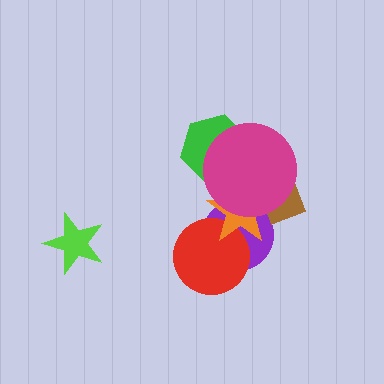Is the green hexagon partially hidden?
Yes, it is partially covered by another shape.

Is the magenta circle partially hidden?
No, no other shape covers it.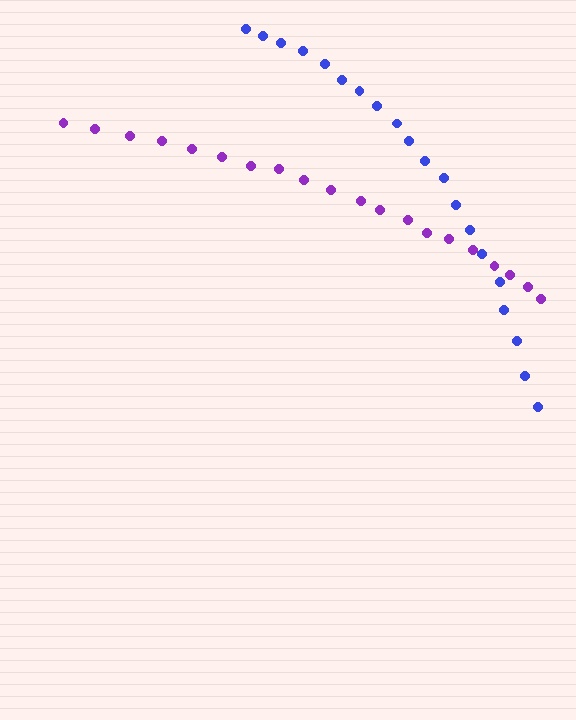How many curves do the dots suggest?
There are 2 distinct paths.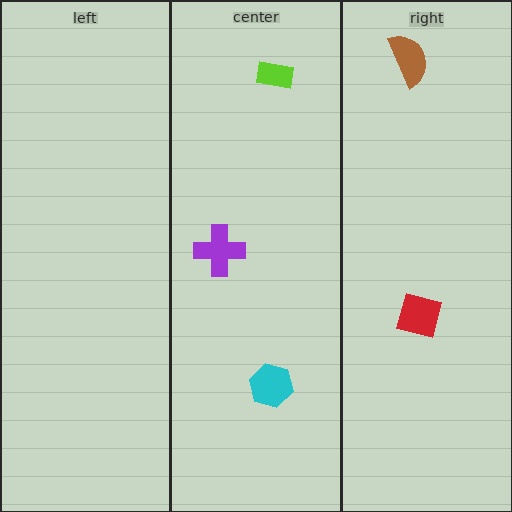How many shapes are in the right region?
2.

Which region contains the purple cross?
The center region.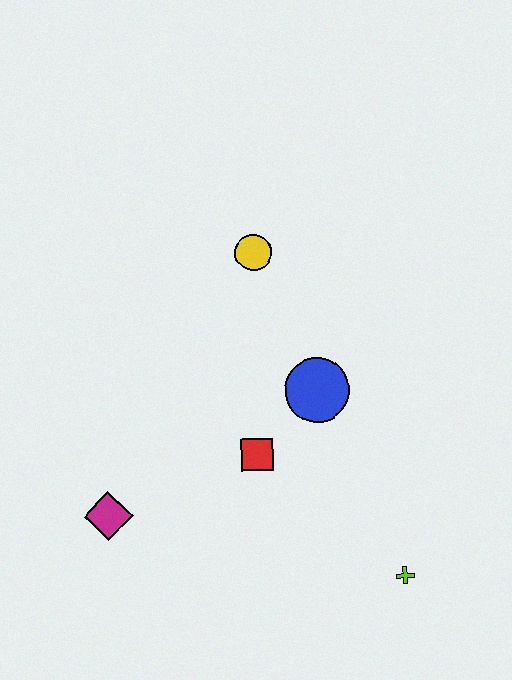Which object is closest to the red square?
The blue circle is closest to the red square.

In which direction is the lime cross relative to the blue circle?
The lime cross is below the blue circle.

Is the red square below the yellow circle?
Yes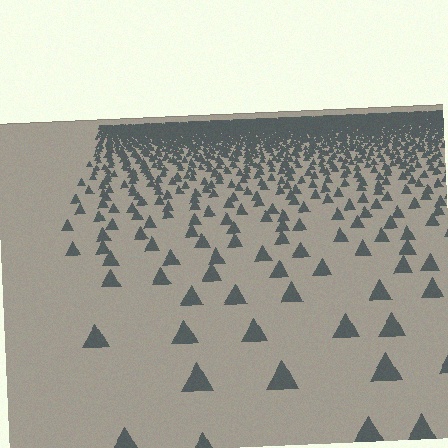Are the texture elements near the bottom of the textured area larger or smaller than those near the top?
Larger. Near the bottom, elements are closer to the viewer and appear at a bigger on-screen size.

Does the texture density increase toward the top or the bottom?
Density increases toward the top.